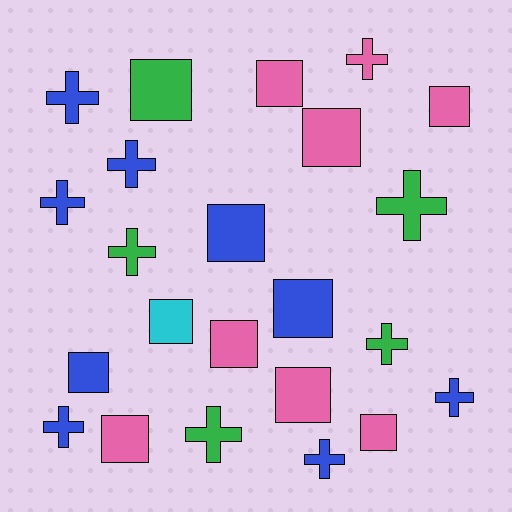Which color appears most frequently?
Blue, with 9 objects.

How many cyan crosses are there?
There are no cyan crosses.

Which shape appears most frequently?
Square, with 12 objects.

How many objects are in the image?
There are 23 objects.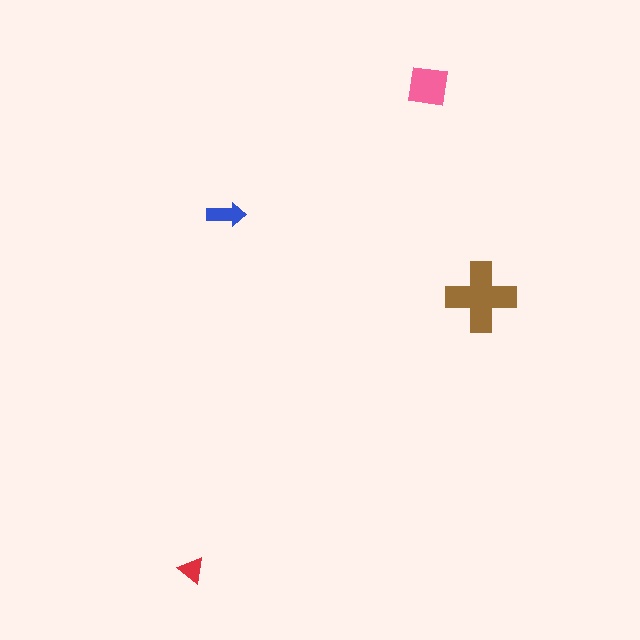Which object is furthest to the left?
The red triangle is leftmost.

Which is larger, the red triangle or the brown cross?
The brown cross.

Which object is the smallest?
The red triangle.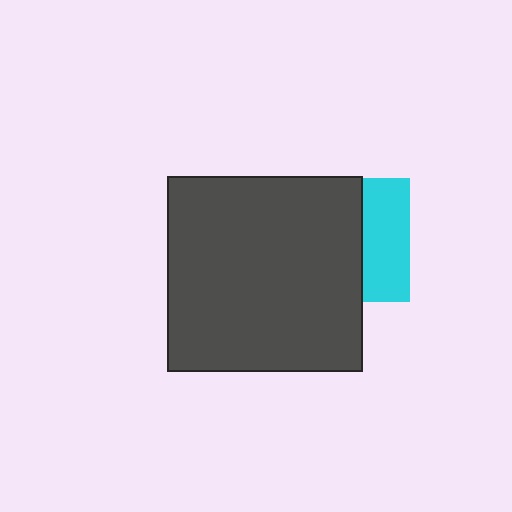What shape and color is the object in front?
The object in front is a dark gray square.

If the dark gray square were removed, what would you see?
You would see the complete cyan square.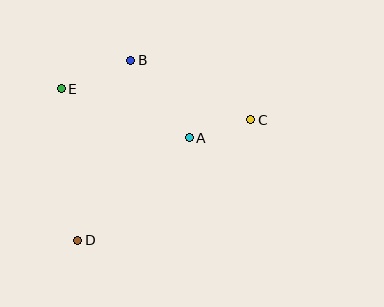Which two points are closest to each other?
Points A and C are closest to each other.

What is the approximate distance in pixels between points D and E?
The distance between D and E is approximately 152 pixels.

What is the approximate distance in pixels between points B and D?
The distance between B and D is approximately 188 pixels.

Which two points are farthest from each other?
Points C and D are farthest from each other.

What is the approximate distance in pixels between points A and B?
The distance between A and B is approximately 97 pixels.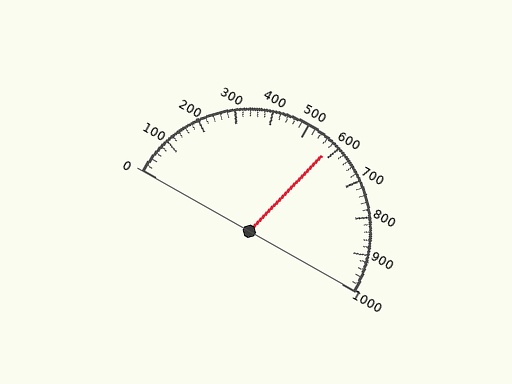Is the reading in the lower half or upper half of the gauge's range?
The reading is in the upper half of the range (0 to 1000).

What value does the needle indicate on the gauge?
The needle indicates approximately 580.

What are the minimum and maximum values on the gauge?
The gauge ranges from 0 to 1000.